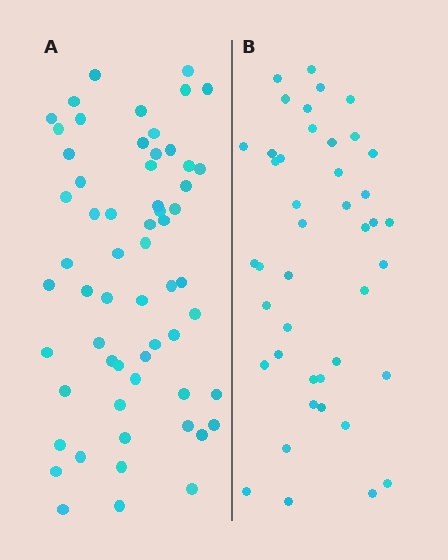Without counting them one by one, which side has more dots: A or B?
Region A (the left region) has more dots.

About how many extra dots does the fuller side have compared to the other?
Region A has approximately 15 more dots than region B.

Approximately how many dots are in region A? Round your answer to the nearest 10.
About 60 dots.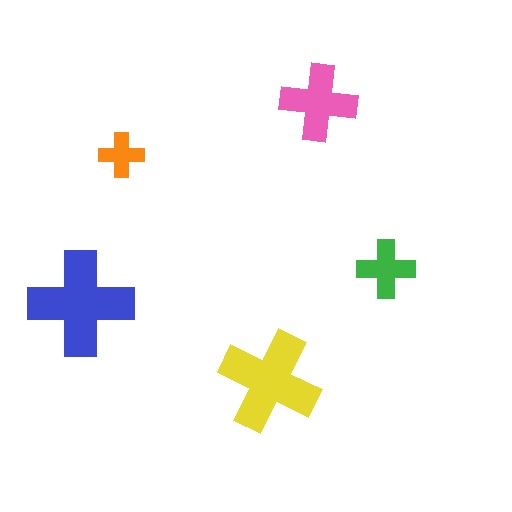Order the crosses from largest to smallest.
the blue one, the yellow one, the pink one, the green one, the orange one.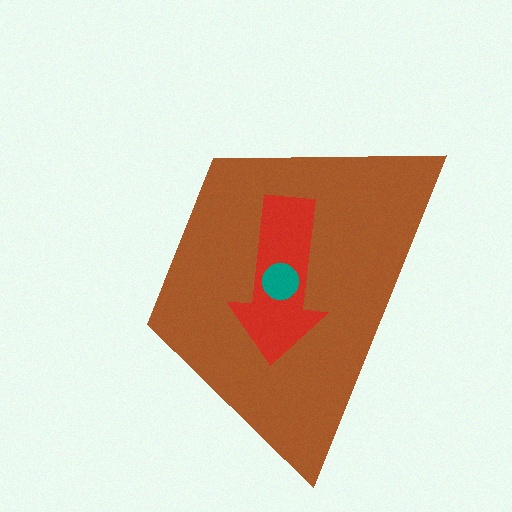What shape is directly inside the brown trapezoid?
The red arrow.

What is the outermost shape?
The brown trapezoid.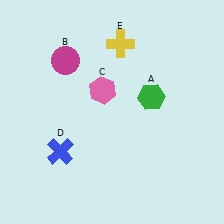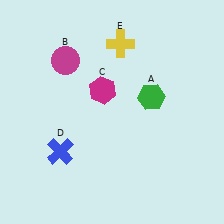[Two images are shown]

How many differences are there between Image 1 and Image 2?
There is 1 difference between the two images.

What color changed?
The hexagon (C) changed from pink in Image 1 to magenta in Image 2.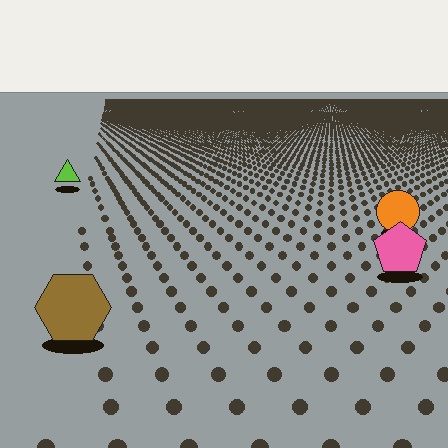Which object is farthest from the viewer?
The lime triangle is farthest from the viewer. It appears smaller and the ground texture around it is denser.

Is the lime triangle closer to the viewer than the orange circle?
No. The orange circle is closer — you can tell from the texture gradient: the ground texture is coarser near it.